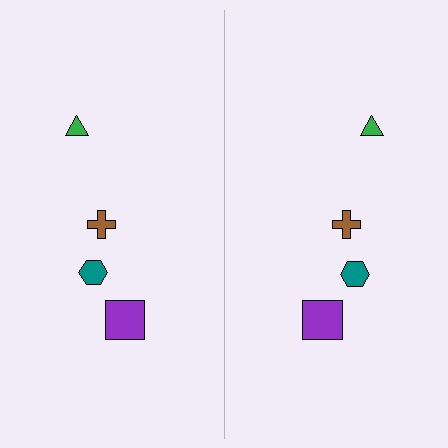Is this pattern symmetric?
Yes, this pattern has bilateral (reflection) symmetry.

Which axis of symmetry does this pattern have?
The pattern has a vertical axis of symmetry running through the center of the image.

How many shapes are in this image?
There are 8 shapes in this image.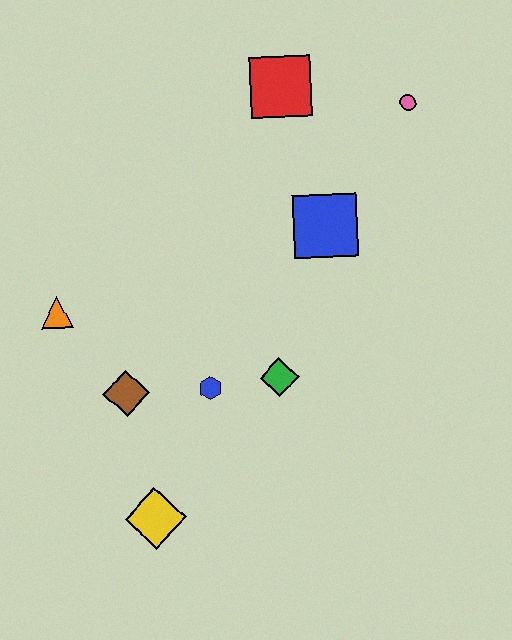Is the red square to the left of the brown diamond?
No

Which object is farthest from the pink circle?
The yellow diamond is farthest from the pink circle.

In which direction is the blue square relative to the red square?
The blue square is below the red square.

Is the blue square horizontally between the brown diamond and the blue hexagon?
No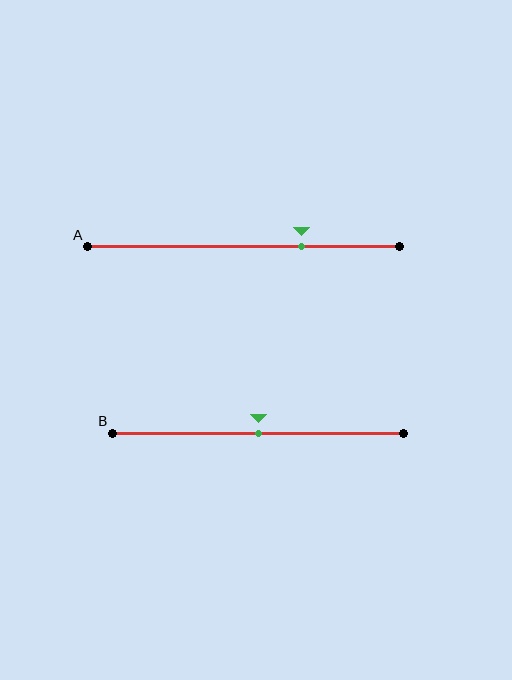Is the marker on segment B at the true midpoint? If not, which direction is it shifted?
Yes, the marker on segment B is at the true midpoint.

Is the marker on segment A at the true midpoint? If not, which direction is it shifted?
No, the marker on segment A is shifted to the right by about 18% of the segment length.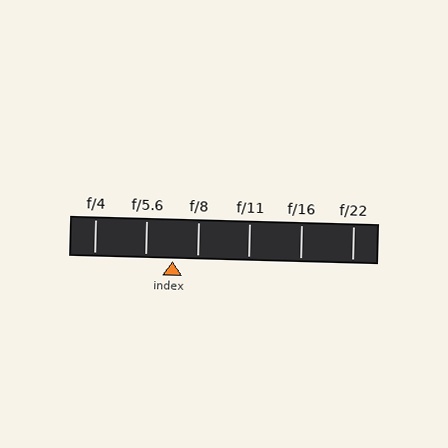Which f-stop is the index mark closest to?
The index mark is closest to f/8.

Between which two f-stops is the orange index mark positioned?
The index mark is between f/5.6 and f/8.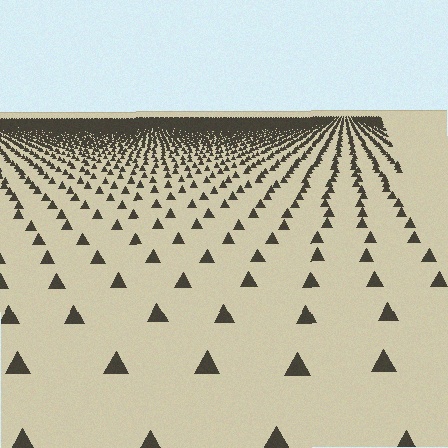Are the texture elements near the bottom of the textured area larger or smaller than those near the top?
Larger. Near the bottom, elements are closer to the viewer and appear at a bigger on-screen size.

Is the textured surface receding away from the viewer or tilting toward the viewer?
The surface is receding away from the viewer. Texture elements get smaller and denser toward the top.